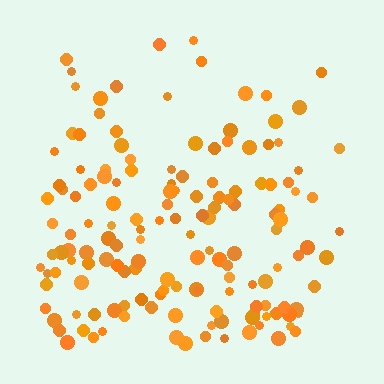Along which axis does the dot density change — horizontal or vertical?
Vertical.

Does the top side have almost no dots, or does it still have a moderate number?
Still a moderate number, just noticeably fewer than the bottom.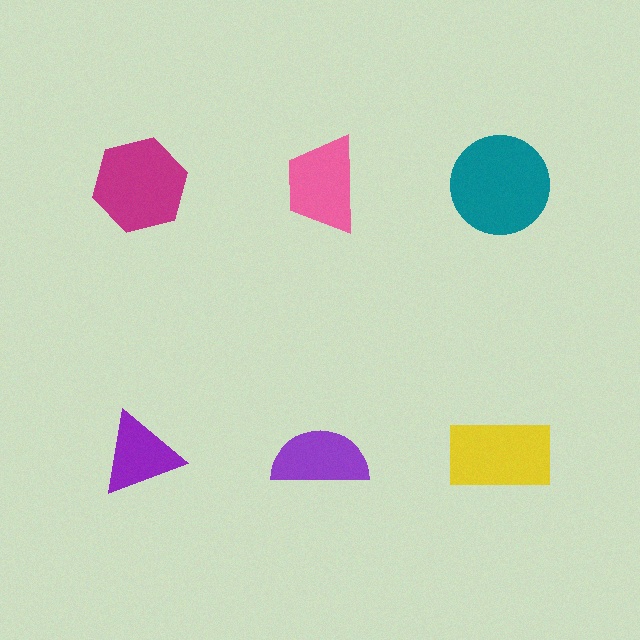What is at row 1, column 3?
A teal circle.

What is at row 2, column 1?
A purple triangle.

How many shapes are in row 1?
3 shapes.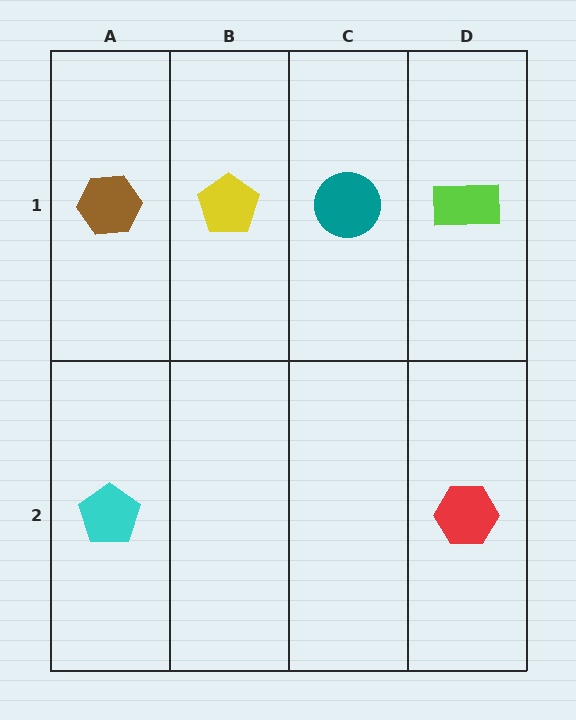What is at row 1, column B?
A yellow pentagon.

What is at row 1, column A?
A brown hexagon.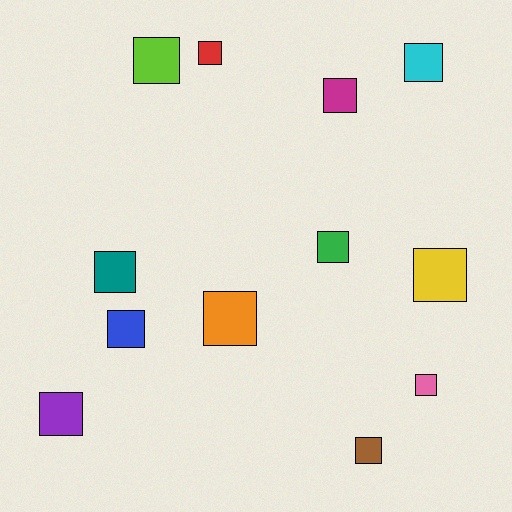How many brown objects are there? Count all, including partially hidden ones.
There is 1 brown object.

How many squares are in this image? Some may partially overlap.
There are 12 squares.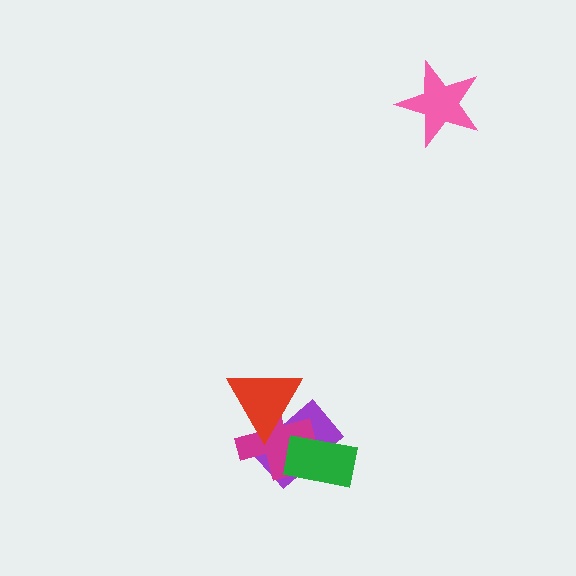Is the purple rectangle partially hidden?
Yes, it is partially covered by another shape.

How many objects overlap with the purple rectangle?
3 objects overlap with the purple rectangle.